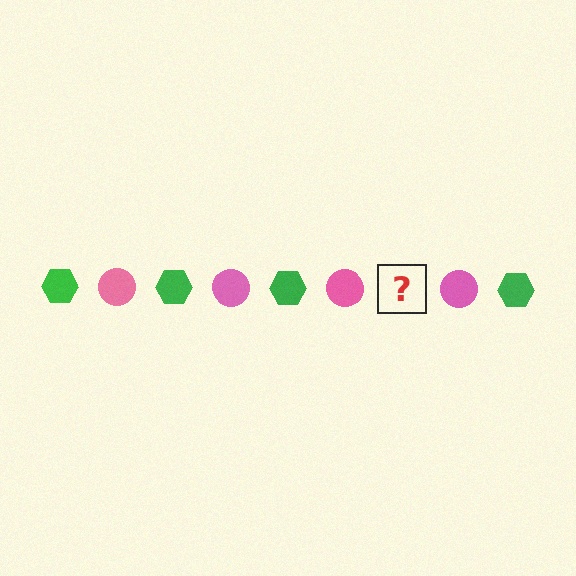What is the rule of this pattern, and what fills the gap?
The rule is that the pattern alternates between green hexagon and pink circle. The gap should be filled with a green hexagon.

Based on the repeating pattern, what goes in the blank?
The blank should be a green hexagon.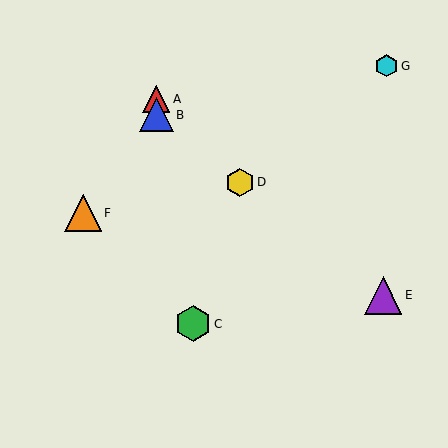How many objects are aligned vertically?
2 objects (A, B) are aligned vertically.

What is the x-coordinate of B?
Object B is at x≈156.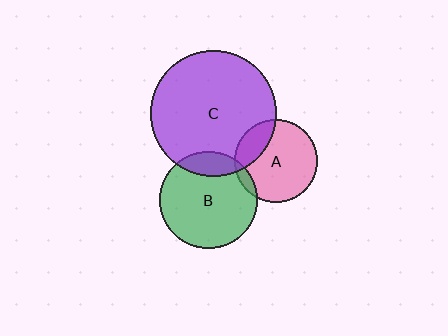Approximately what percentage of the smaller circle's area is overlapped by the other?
Approximately 20%.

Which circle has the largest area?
Circle C (purple).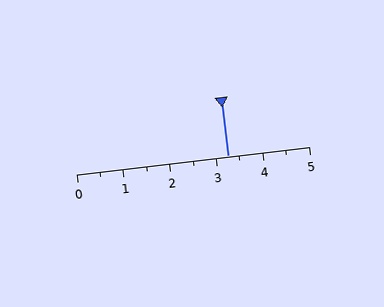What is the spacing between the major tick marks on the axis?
The major ticks are spaced 1 apart.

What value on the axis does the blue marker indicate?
The marker indicates approximately 3.2.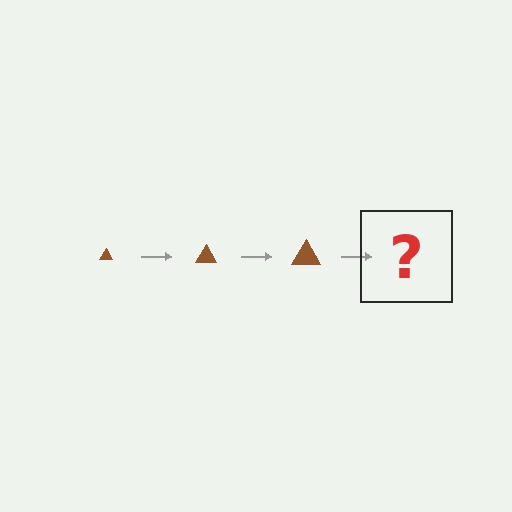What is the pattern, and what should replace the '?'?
The pattern is that the triangle gets progressively larger each step. The '?' should be a brown triangle, larger than the previous one.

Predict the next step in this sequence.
The next step is a brown triangle, larger than the previous one.